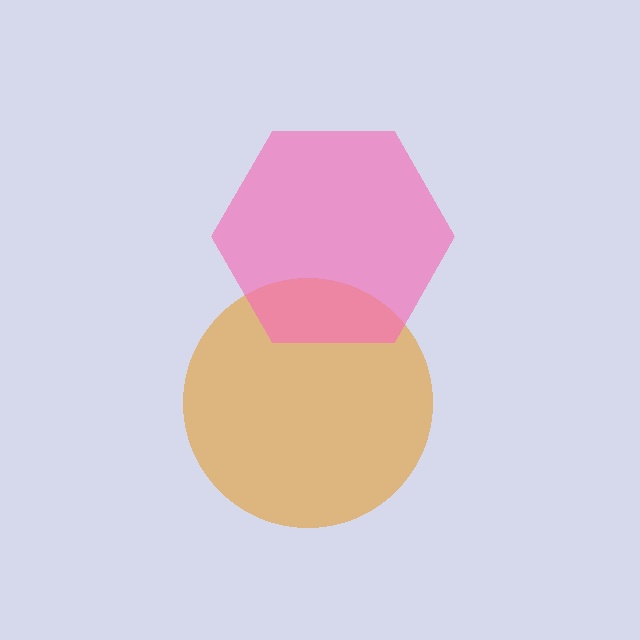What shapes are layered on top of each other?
The layered shapes are: an orange circle, a pink hexagon.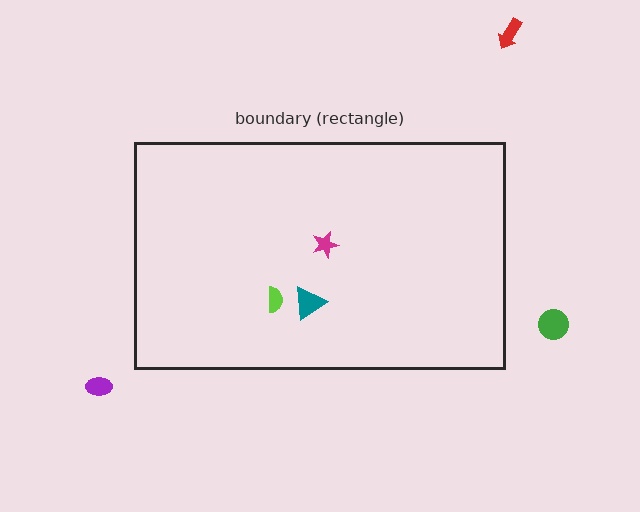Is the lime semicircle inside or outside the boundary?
Inside.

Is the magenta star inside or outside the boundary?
Inside.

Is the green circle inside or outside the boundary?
Outside.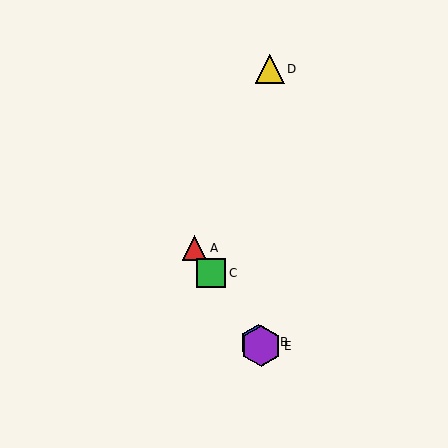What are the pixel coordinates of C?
Object C is at (211, 273).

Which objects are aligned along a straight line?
Objects A, B, C, E are aligned along a straight line.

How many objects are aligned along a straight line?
4 objects (A, B, C, E) are aligned along a straight line.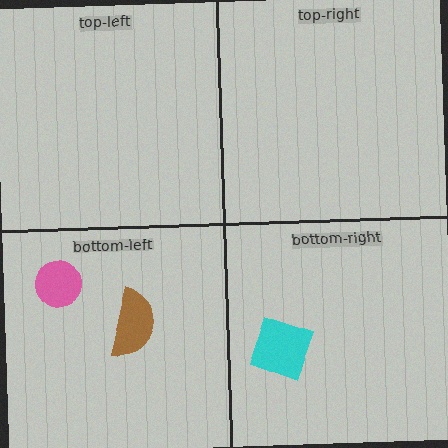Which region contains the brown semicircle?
The bottom-left region.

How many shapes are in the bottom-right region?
1.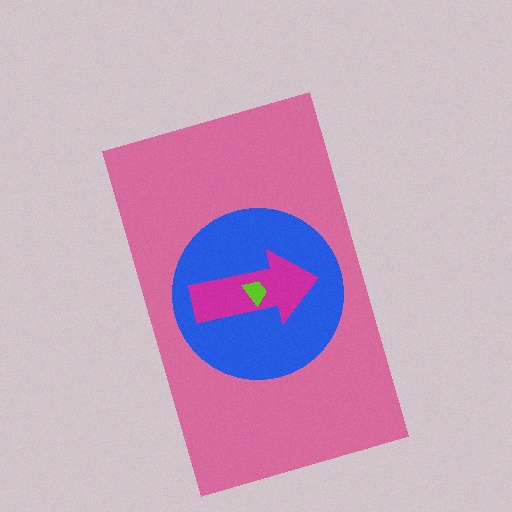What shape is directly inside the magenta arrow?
The lime trapezoid.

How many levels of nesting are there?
4.